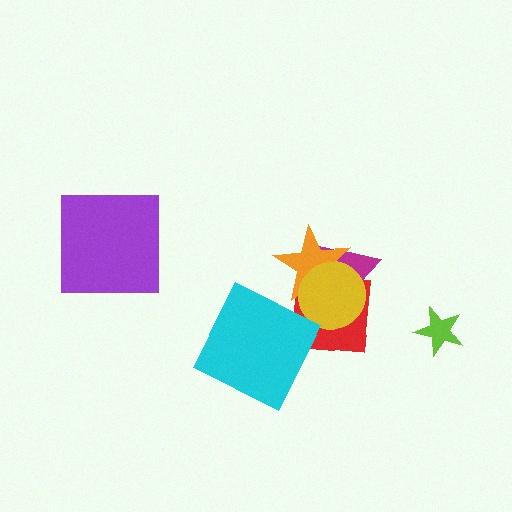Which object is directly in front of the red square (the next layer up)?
The orange star is directly in front of the red square.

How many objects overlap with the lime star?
0 objects overlap with the lime star.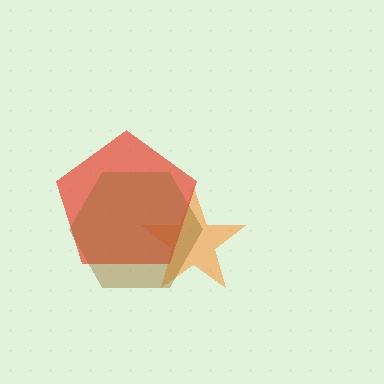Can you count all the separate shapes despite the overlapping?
Yes, there are 3 separate shapes.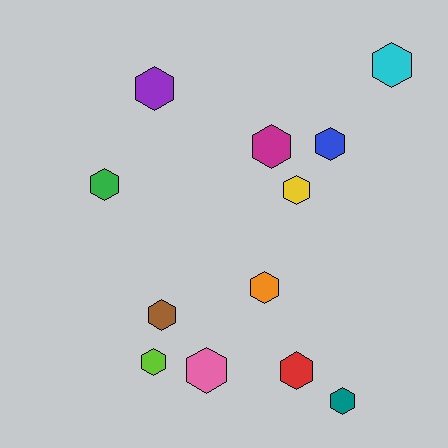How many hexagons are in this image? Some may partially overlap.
There are 12 hexagons.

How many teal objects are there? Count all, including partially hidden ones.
There is 1 teal object.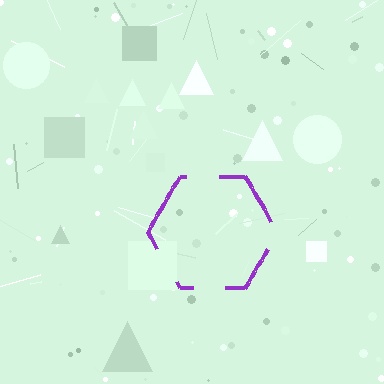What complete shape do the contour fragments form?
The contour fragments form a hexagon.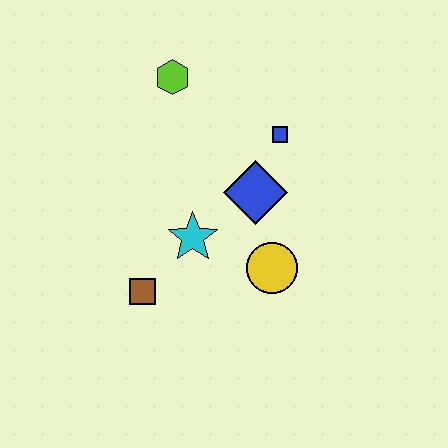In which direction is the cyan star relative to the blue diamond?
The cyan star is to the left of the blue diamond.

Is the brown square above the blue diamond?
No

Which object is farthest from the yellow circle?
The lime hexagon is farthest from the yellow circle.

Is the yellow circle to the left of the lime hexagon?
No